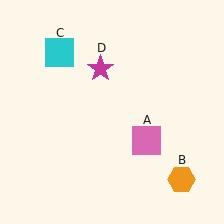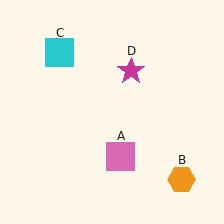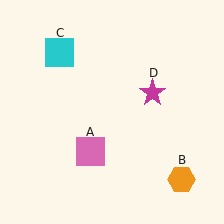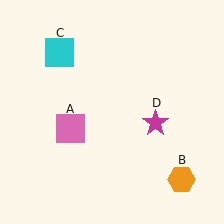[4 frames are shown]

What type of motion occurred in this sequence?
The pink square (object A), magenta star (object D) rotated clockwise around the center of the scene.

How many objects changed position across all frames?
2 objects changed position: pink square (object A), magenta star (object D).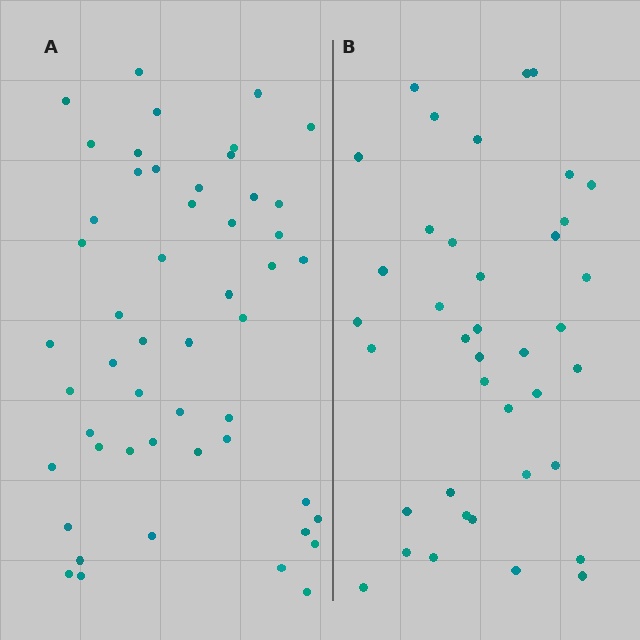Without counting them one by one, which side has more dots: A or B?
Region A (the left region) has more dots.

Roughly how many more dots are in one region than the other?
Region A has roughly 12 or so more dots than region B.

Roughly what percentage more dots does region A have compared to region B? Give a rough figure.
About 30% more.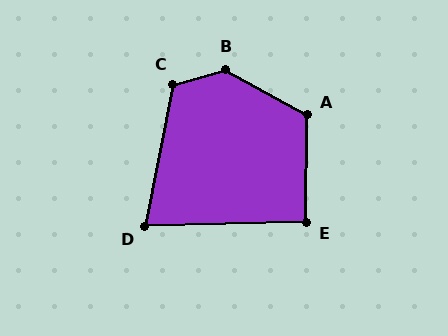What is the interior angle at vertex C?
Approximately 116 degrees (obtuse).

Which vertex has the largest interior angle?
B, at approximately 136 degrees.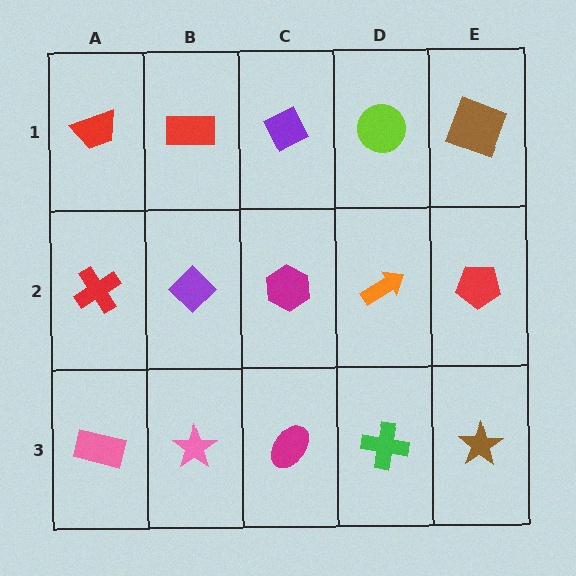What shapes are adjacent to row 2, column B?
A red rectangle (row 1, column B), a pink star (row 3, column B), a red cross (row 2, column A), a magenta hexagon (row 2, column C).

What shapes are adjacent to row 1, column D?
An orange arrow (row 2, column D), a purple diamond (row 1, column C), a brown square (row 1, column E).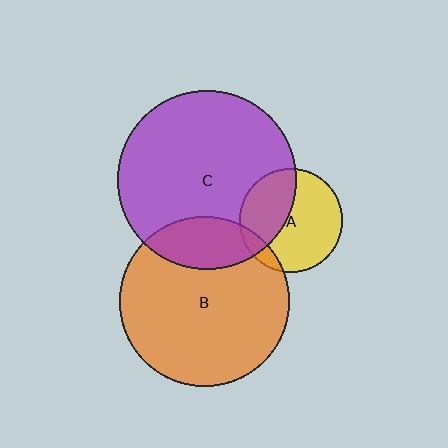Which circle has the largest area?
Circle C (purple).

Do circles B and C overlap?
Yes.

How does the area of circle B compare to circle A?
Approximately 2.7 times.